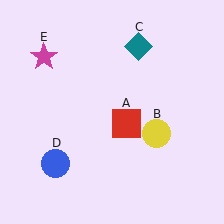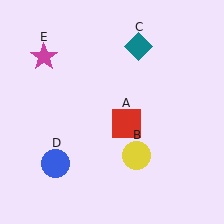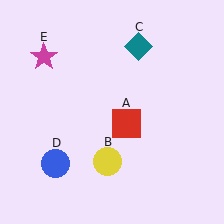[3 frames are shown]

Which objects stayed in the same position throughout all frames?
Red square (object A) and teal diamond (object C) and blue circle (object D) and magenta star (object E) remained stationary.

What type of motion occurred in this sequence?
The yellow circle (object B) rotated clockwise around the center of the scene.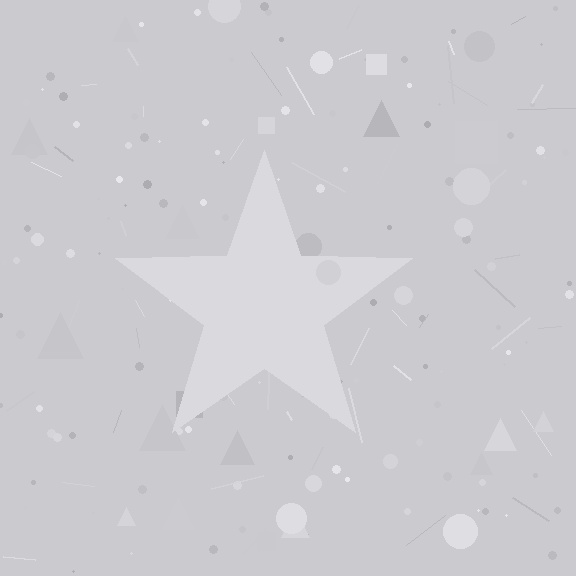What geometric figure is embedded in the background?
A star is embedded in the background.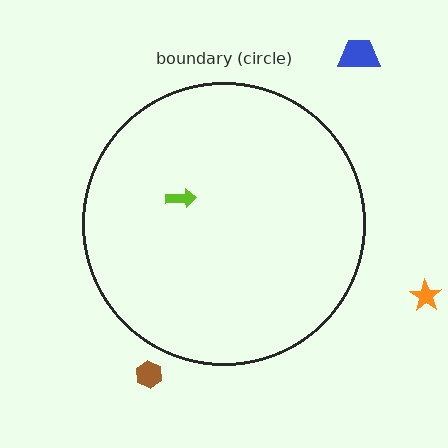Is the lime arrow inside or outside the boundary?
Inside.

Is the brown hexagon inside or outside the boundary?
Outside.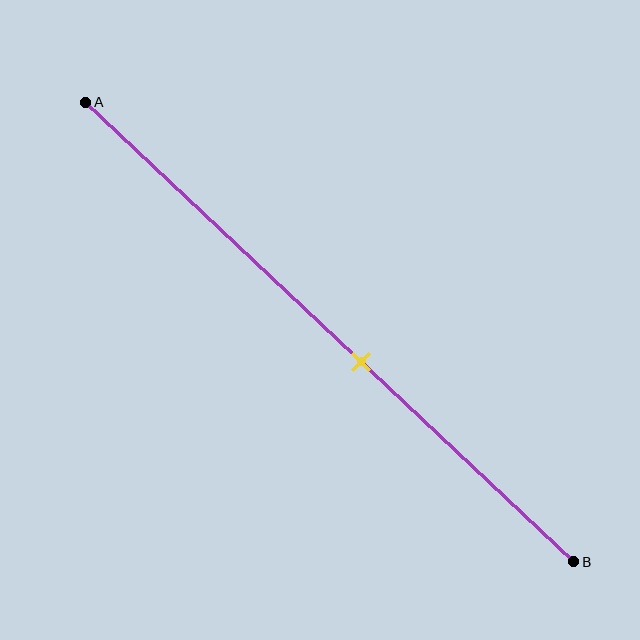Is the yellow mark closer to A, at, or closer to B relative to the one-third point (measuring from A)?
The yellow mark is closer to point B than the one-third point of segment AB.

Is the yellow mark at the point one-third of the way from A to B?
No, the mark is at about 55% from A, not at the 33% one-third point.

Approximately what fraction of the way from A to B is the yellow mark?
The yellow mark is approximately 55% of the way from A to B.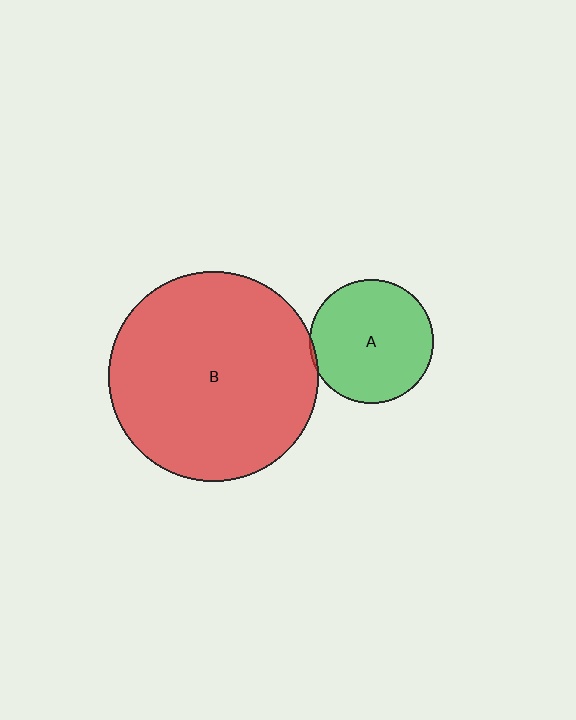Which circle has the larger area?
Circle B (red).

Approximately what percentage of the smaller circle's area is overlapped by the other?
Approximately 5%.